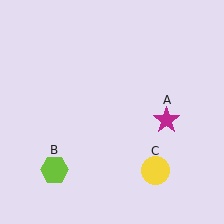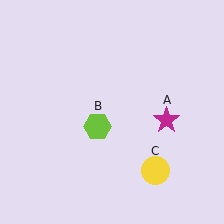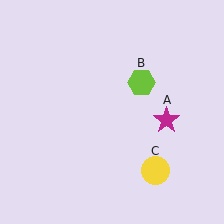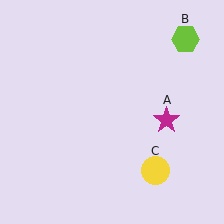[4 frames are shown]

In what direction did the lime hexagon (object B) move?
The lime hexagon (object B) moved up and to the right.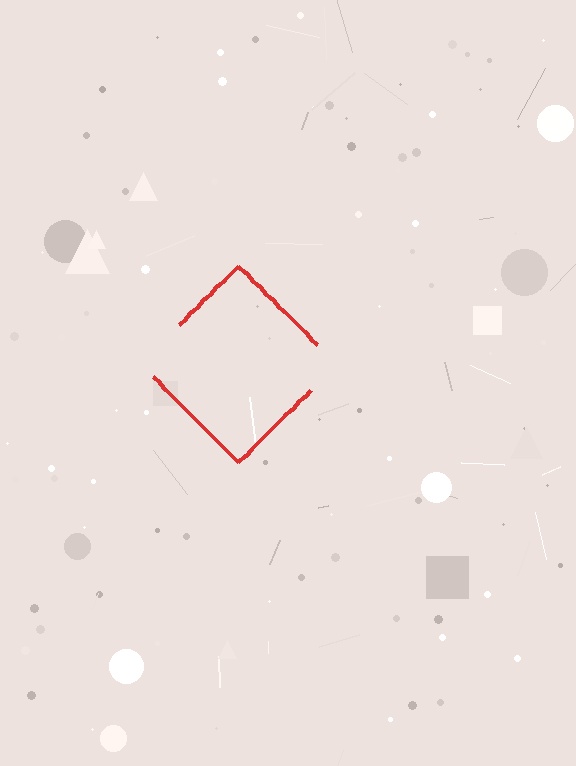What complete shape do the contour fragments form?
The contour fragments form a diamond.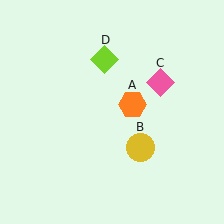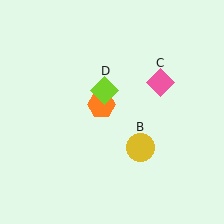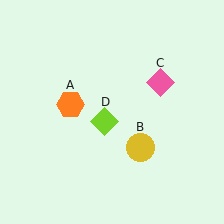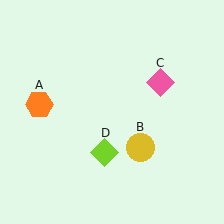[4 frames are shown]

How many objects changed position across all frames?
2 objects changed position: orange hexagon (object A), lime diamond (object D).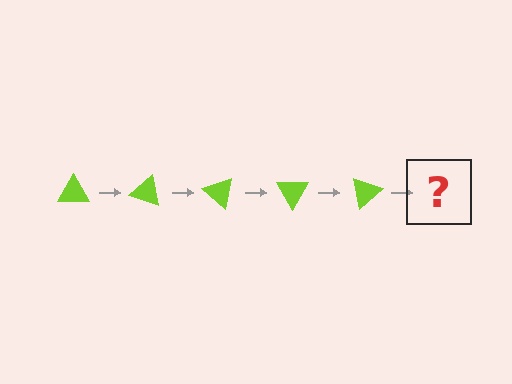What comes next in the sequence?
The next element should be a lime triangle rotated 100 degrees.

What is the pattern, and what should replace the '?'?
The pattern is that the triangle rotates 20 degrees each step. The '?' should be a lime triangle rotated 100 degrees.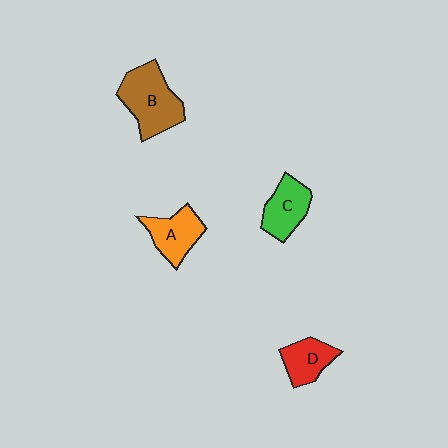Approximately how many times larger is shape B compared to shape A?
Approximately 1.5 times.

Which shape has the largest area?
Shape B (brown).